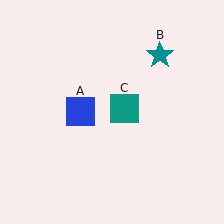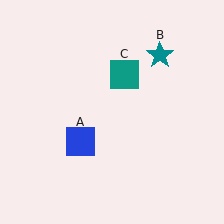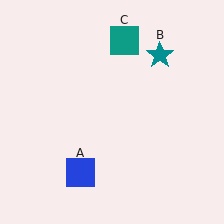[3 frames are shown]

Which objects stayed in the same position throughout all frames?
Teal star (object B) remained stationary.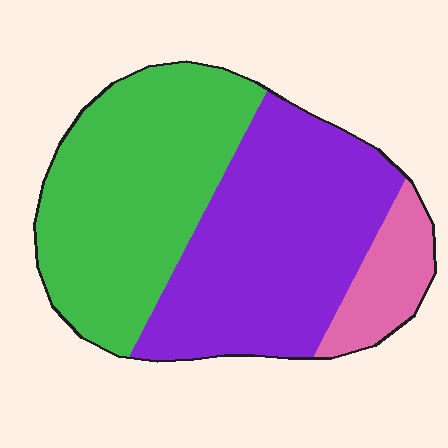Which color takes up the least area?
Pink, at roughly 10%.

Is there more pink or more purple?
Purple.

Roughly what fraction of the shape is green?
Green takes up about two fifths (2/5) of the shape.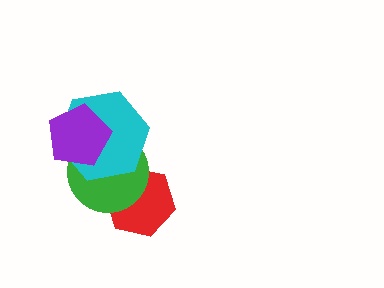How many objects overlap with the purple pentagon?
2 objects overlap with the purple pentagon.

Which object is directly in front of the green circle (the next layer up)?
The cyan hexagon is directly in front of the green circle.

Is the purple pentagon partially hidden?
No, no other shape covers it.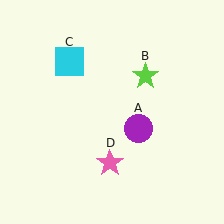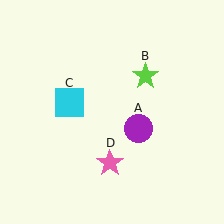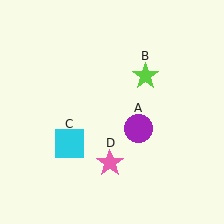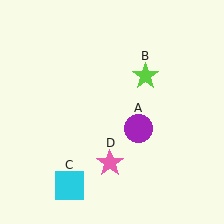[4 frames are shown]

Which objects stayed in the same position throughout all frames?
Purple circle (object A) and lime star (object B) and pink star (object D) remained stationary.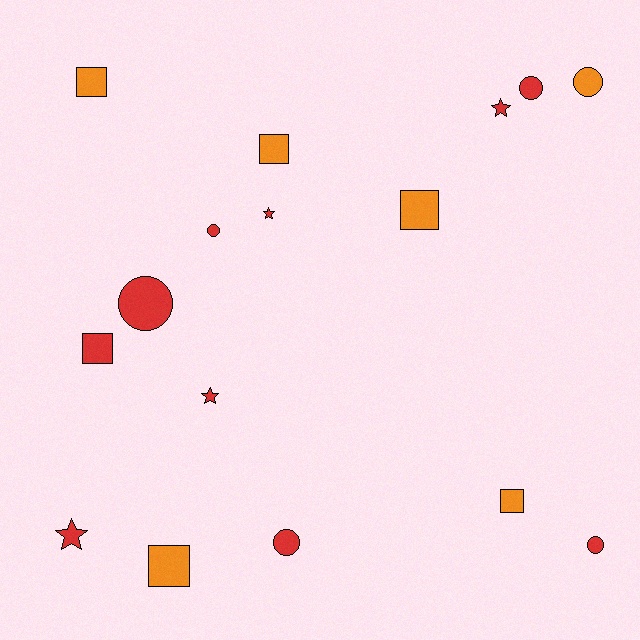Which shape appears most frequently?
Circle, with 6 objects.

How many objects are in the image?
There are 16 objects.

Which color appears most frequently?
Red, with 10 objects.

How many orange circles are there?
There is 1 orange circle.